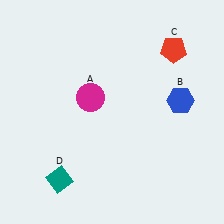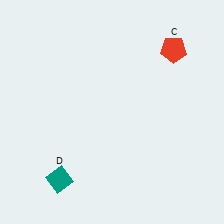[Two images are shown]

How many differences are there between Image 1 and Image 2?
There are 2 differences between the two images.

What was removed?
The blue hexagon (B), the magenta circle (A) were removed in Image 2.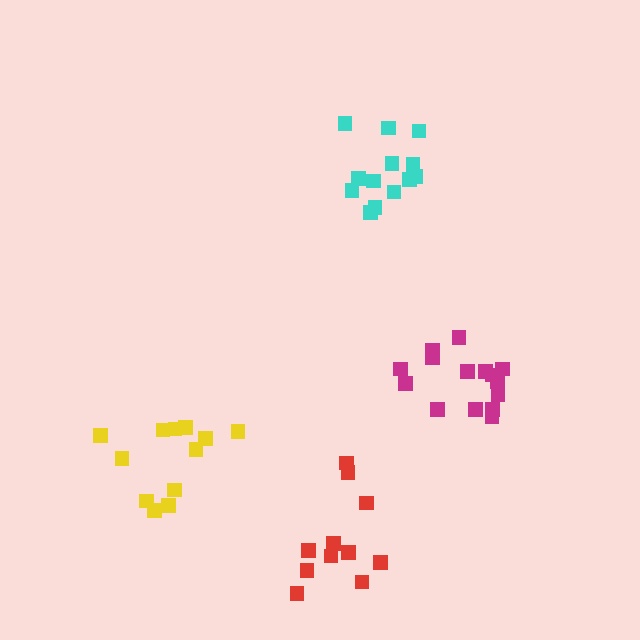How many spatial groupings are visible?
There are 4 spatial groupings.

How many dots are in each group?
Group 1: 15 dots, Group 2: 13 dots, Group 3: 11 dots, Group 4: 12 dots (51 total).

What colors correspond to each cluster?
The clusters are colored: magenta, cyan, red, yellow.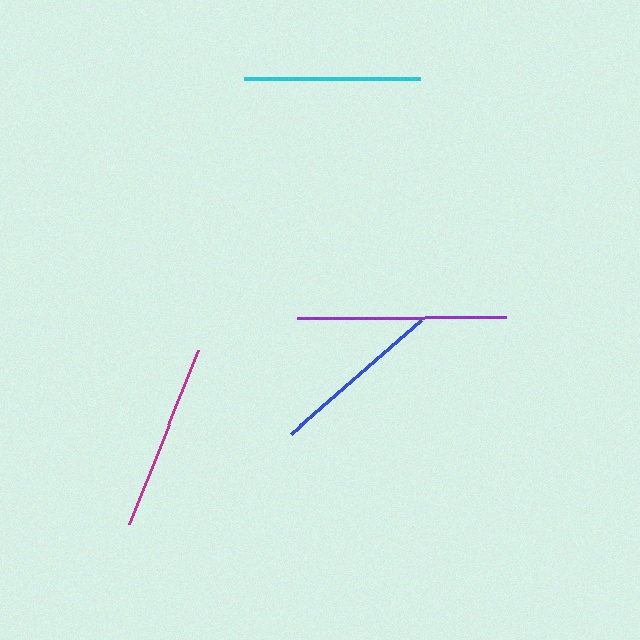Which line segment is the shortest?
The blue line is the shortest at approximately 174 pixels.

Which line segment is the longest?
The purple line is the longest at approximately 210 pixels.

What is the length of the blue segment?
The blue segment is approximately 174 pixels long.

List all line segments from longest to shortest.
From longest to shortest: purple, magenta, cyan, blue.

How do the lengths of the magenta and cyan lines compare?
The magenta and cyan lines are approximately the same length.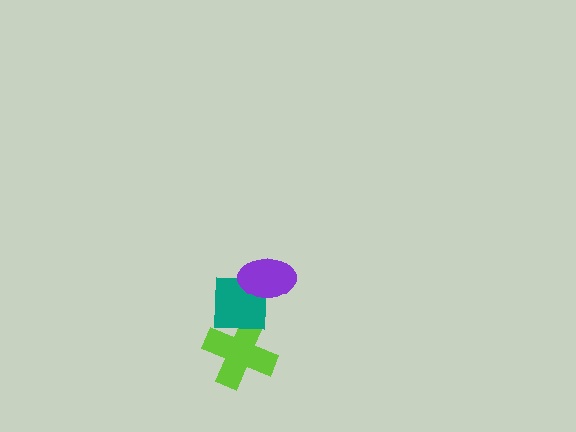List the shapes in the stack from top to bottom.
From top to bottom: the purple ellipse, the teal square, the lime cross.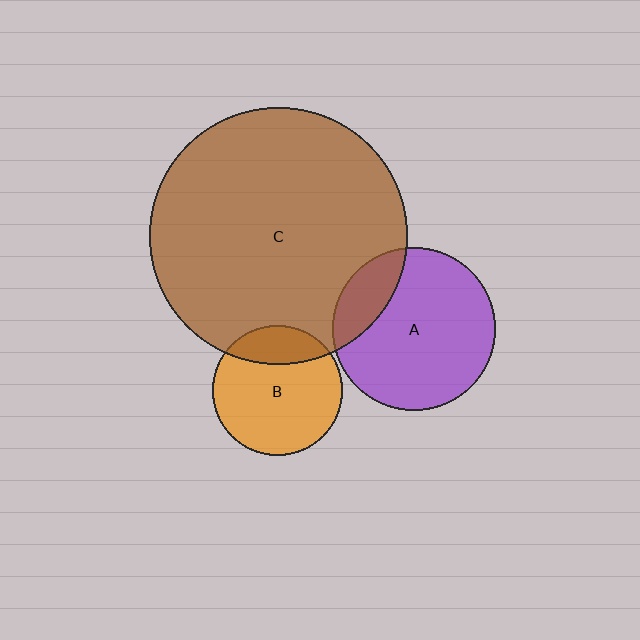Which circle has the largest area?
Circle C (brown).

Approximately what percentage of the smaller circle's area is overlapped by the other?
Approximately 20%.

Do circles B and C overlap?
Yes.